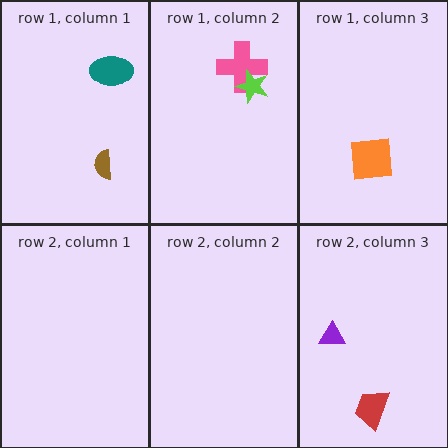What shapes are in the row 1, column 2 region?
The pink cross, the lime star.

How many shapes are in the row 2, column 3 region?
2.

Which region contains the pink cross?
The row 1, column 2 region.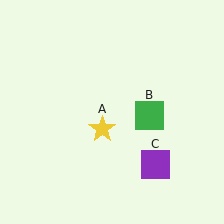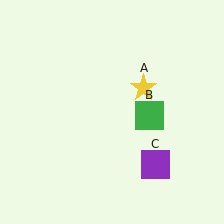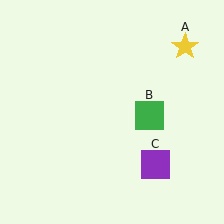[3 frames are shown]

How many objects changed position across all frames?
1 object changed position: yellow star (object A).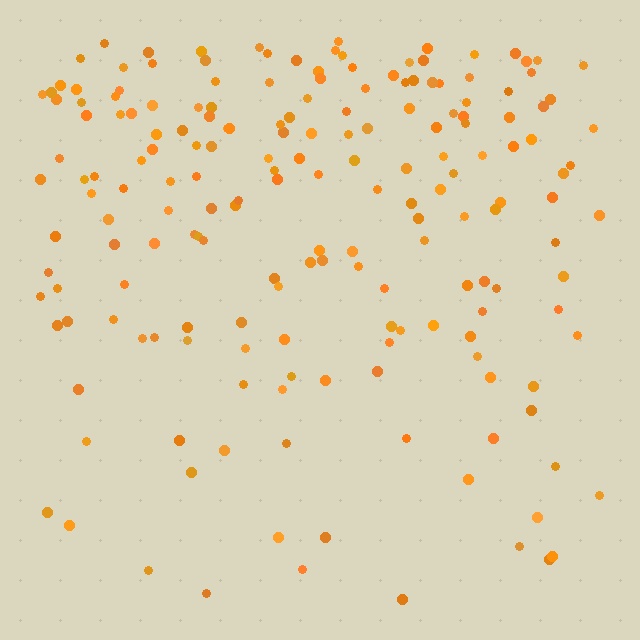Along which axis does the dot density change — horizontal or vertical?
Vertical.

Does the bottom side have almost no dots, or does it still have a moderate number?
Still a moderate number, just noticeably fewer than the top.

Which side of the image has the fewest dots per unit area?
The bottom.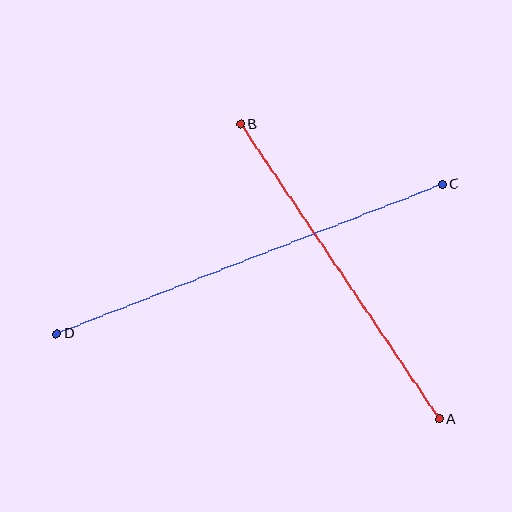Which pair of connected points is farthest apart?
Points C and D are farthest apart.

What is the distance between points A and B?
The distance is approximately 355 pixels.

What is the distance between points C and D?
The distance is approximately 414 pixels.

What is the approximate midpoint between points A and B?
The midpoint is at approximately (340, 272) pixels.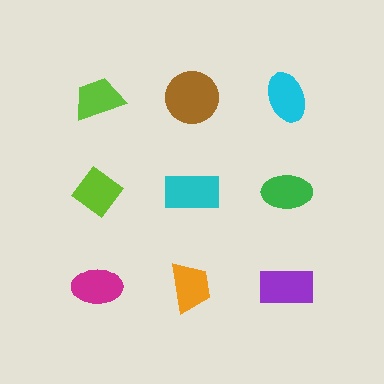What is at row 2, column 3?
A green ellipse.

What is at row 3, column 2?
An orange trapezoid.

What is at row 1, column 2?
A brown circle.